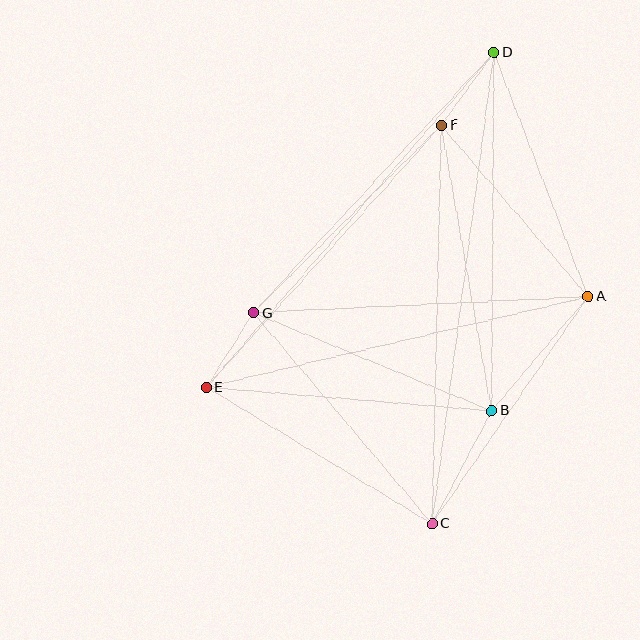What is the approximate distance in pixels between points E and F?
The distance between E and F is approximately 352 pixels.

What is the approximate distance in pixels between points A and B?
The distance between A and B is approximately 149 pixels.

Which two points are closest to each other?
Points E and G are closest to each other.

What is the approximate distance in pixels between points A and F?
The distance between A and F is approximately 225 pixels.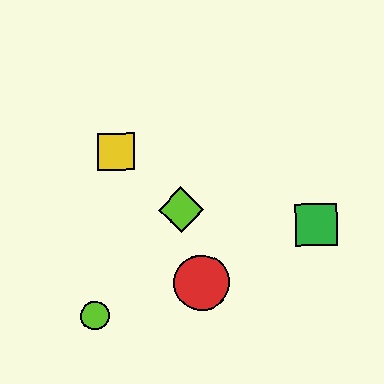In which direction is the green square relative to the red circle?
The green square is to the right of the red circle.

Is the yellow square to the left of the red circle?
Yes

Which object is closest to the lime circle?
The red circle is closest to the lime circle.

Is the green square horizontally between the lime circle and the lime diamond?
No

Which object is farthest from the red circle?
The yellow square is farthest from the red circle.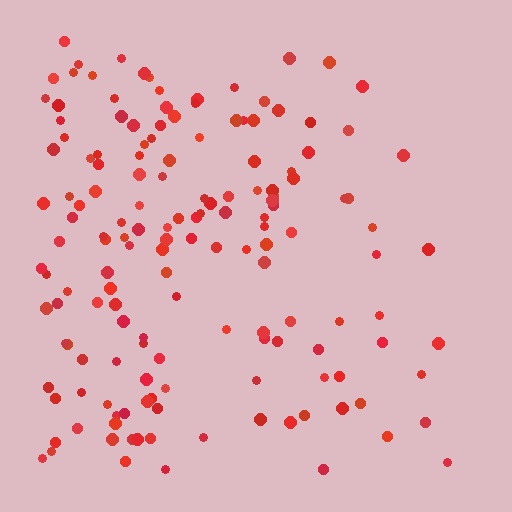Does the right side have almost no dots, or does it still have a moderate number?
Still a moderate number, just noticeably fewer than the left.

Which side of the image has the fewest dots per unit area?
The right.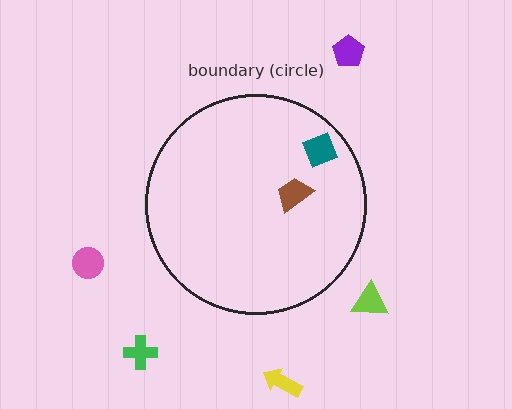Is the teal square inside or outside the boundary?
Inside.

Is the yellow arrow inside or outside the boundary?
Outside.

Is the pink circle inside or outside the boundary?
Outside.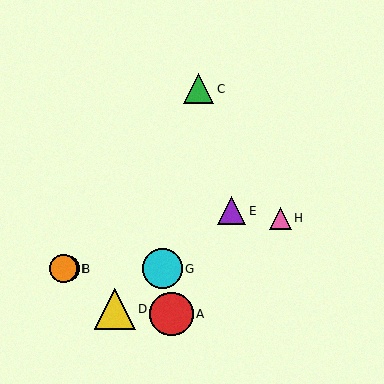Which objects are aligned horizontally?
Objects B, F, G are aligned horizontally.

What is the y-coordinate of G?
Object G is at y≈269.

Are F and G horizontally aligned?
Yes, both are at y≈269.